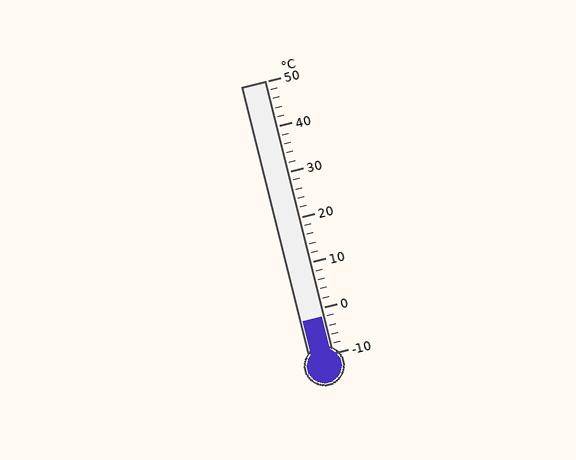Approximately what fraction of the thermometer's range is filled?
The thermometer is filled to approximately 15% of its range.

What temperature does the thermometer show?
The thermometer shows approximately -2°C.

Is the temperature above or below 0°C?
The temperature is below 0°C.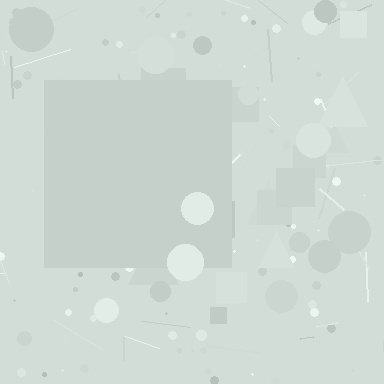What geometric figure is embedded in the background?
A square is embedded in the background.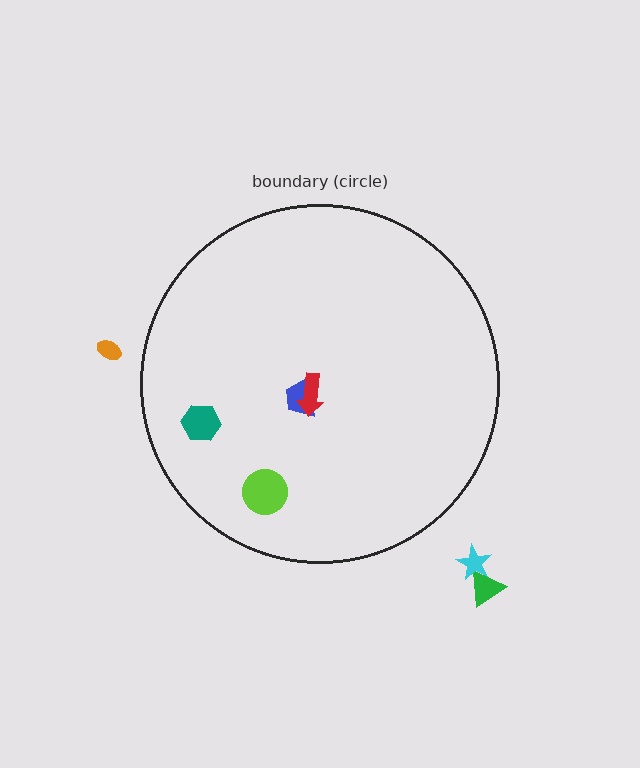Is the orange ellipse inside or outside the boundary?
Outside.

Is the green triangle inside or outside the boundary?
Outside.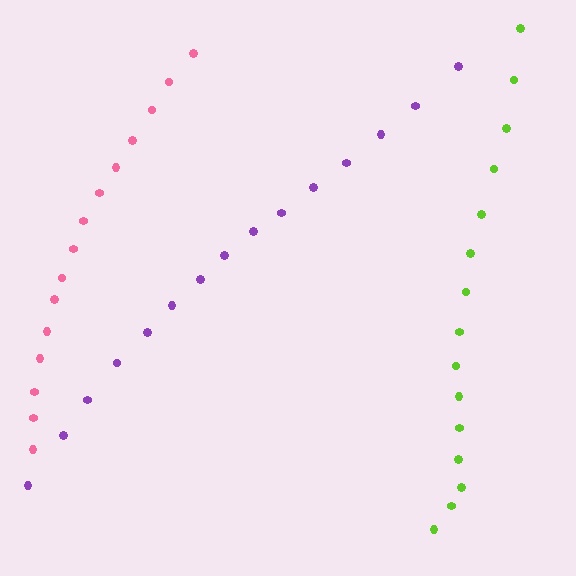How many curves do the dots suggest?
There are 3 distinct paths.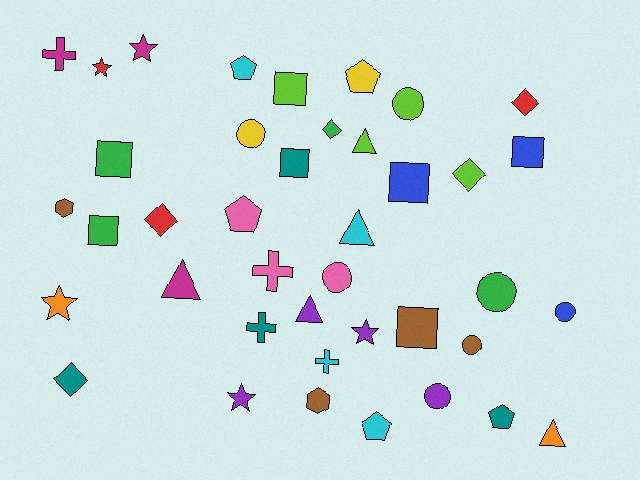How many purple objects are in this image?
There are 4 purple objects.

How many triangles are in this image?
There are 5 triangles.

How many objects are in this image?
There are 40 objects.